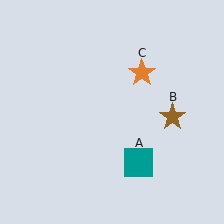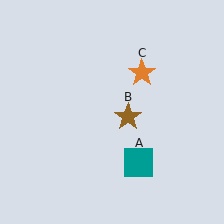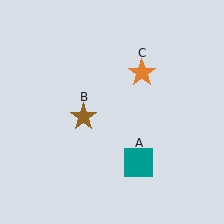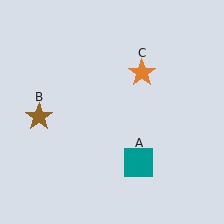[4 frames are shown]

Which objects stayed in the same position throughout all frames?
Teal square (object A) and orange star (object C) remained stationary.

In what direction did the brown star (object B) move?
The brown star (object B) moved left.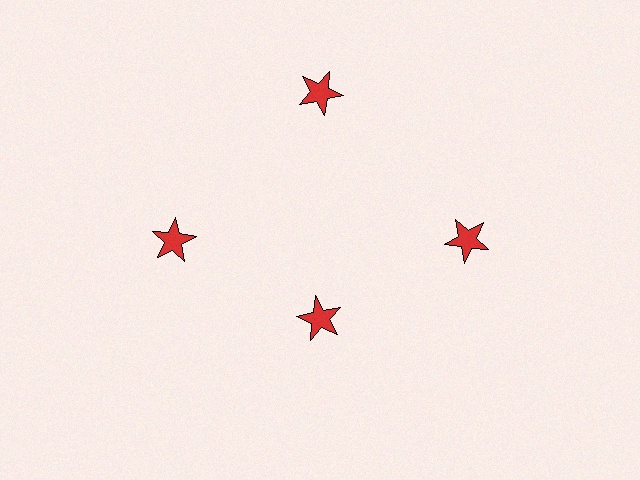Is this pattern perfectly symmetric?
No. The 4 red stars are arranged in a ring, but one element near the 6 o'clock position is pulled inward toward the center, breaking the 4-fold rotational symmetry.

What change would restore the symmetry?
The symmetry would be restored by moving it outward, back onto the ring so that all 4 stars sit at equal angles and equal distance from the center.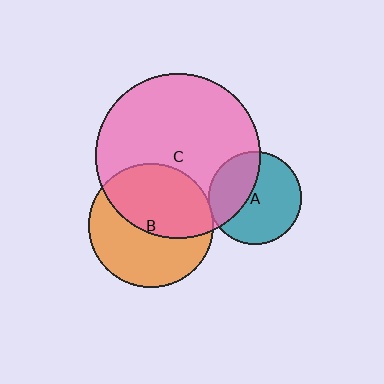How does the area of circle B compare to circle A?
Approximately 1.8 times.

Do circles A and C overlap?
Yes.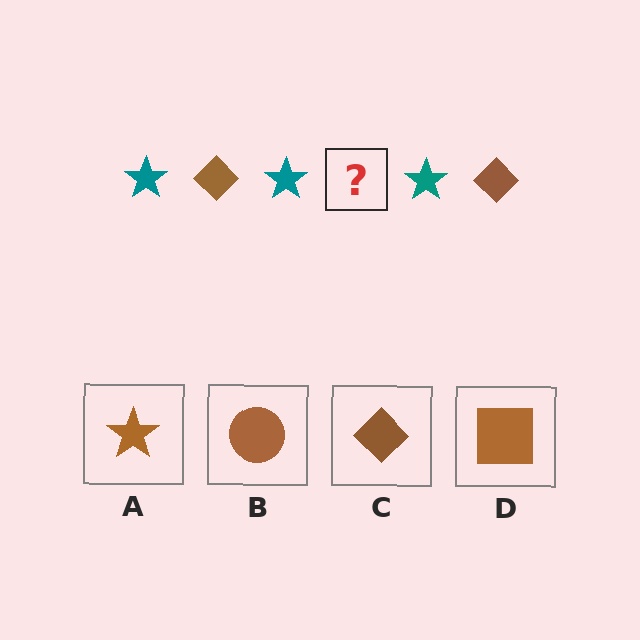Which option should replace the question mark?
Option C.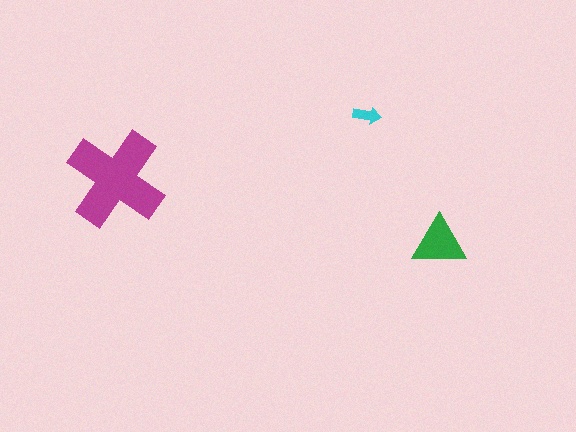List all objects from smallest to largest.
The cyan arrow, the green triangle, the magenta cross.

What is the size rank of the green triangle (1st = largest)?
2nd.